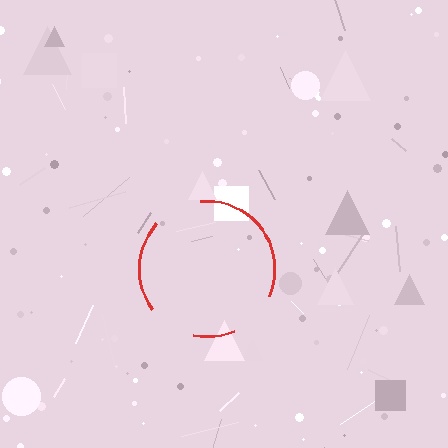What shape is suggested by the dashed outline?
The dashed outline suggests a circle.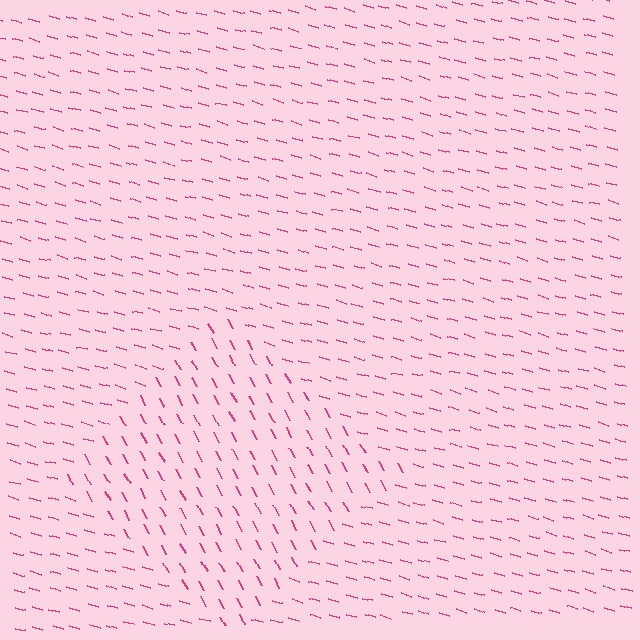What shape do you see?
I see a diamond.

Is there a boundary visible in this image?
Yes, there is a texture boundary formed by a change in line orientation.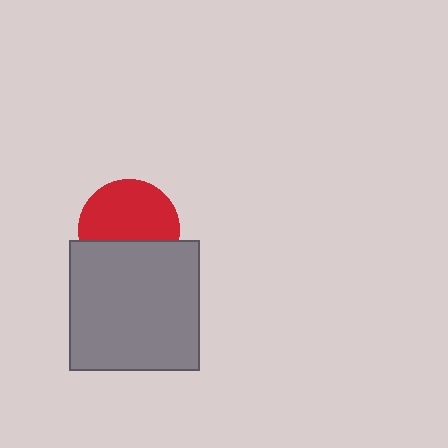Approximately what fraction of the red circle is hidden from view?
Roughly 38% of the red circle is hidden behind the gray rectangle.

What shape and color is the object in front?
The object in front is a gray rectangle.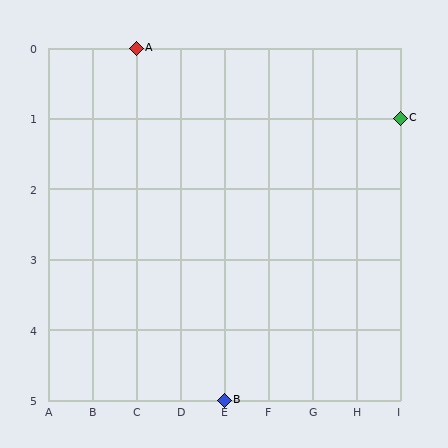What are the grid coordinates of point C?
Point C is at grid coordinates (I, 1).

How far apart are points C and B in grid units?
Points C and B are 4 columns and 4 rows apart (about 5.7 grid units diagonally).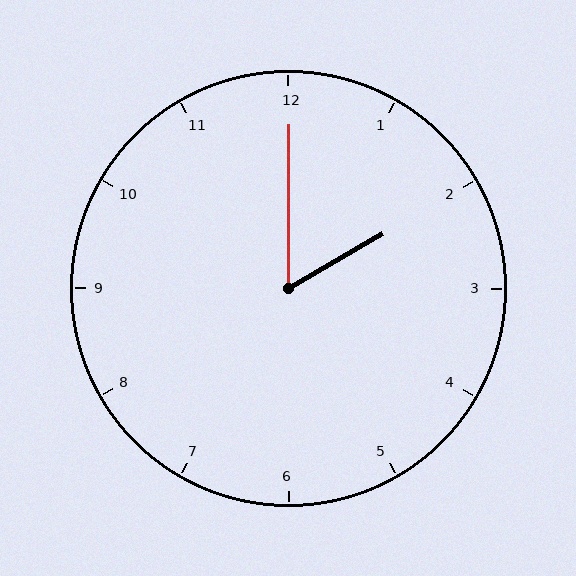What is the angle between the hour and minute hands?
Approximately 60 degrees.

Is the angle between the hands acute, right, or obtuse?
It is acute.